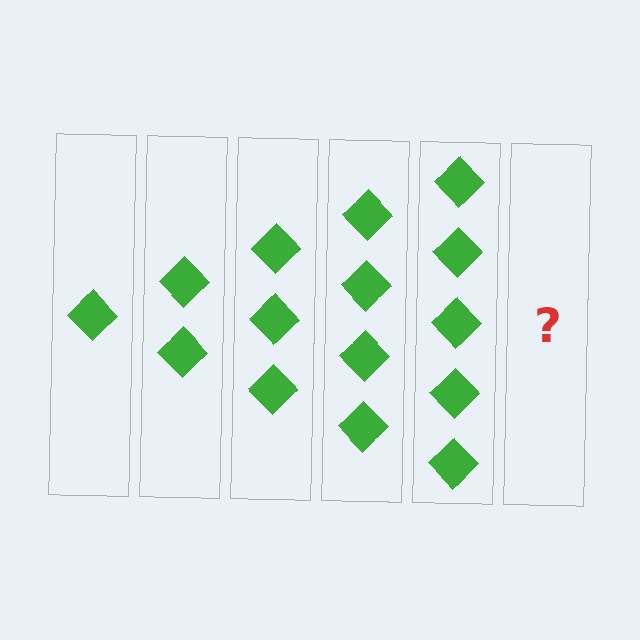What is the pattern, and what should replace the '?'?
The pattern is that each step adds one more diamond. The '?' should be 6 diamonds.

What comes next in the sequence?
The next element should be 6 diamonds.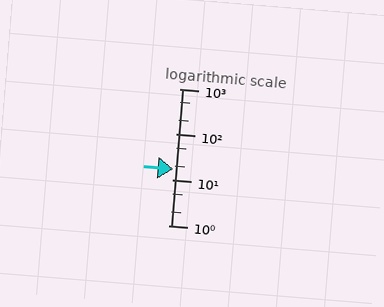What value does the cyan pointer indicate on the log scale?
The pointer indicates approximately 17.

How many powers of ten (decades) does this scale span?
The scale spans 3 decades, from 1 to 1000.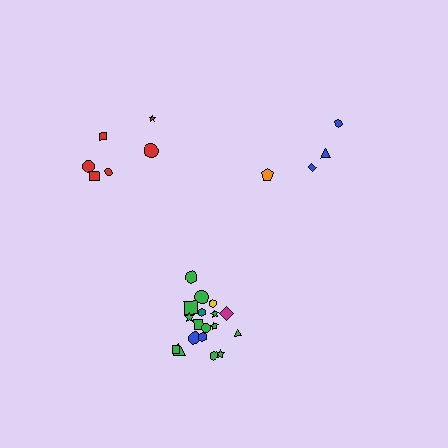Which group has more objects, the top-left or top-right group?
The top-left group.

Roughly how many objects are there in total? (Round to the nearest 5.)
Roughly 30 objects in total.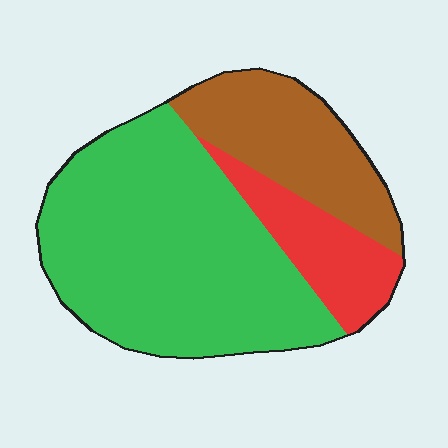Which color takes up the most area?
Green, at roughly 60%.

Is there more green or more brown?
Green.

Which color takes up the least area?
Red, at roughly 15%.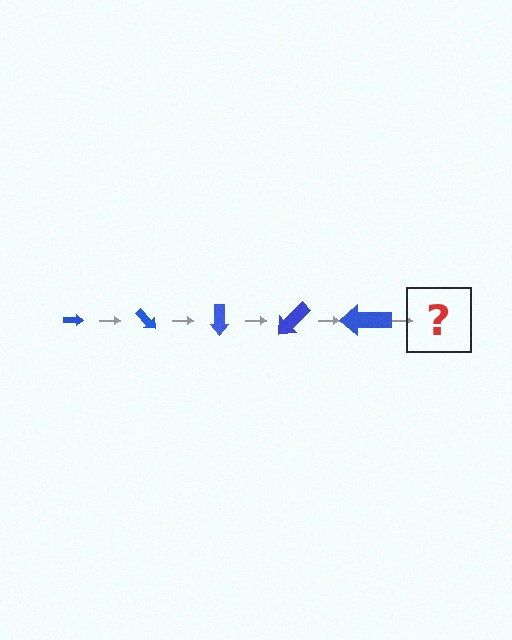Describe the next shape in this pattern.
It should be an arrow, larger than the previous one and rotated 225 degrees from the start.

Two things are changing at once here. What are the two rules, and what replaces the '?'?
The two rules are that the arrow grows larger each step and it rotates 45 degrees each step. The '?' should be an arrow, larger than the previous one and rotated 225 degrees from the start.